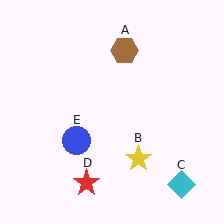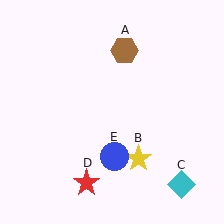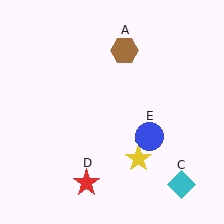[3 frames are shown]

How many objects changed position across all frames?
1 object changed position: blue circle (object E).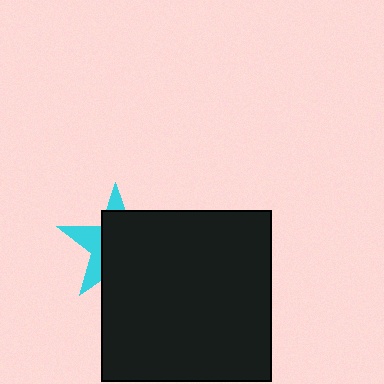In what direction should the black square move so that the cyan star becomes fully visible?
The black square should move toward the lower-right. That is the shortest direction to clear the overlap and leave the cyan star fully visible.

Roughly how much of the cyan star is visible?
A small part of it is visible (roughly 34%).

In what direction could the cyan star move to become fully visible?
The cyan star could move toward the upper-left. That would shift it out from behind the black square entirely.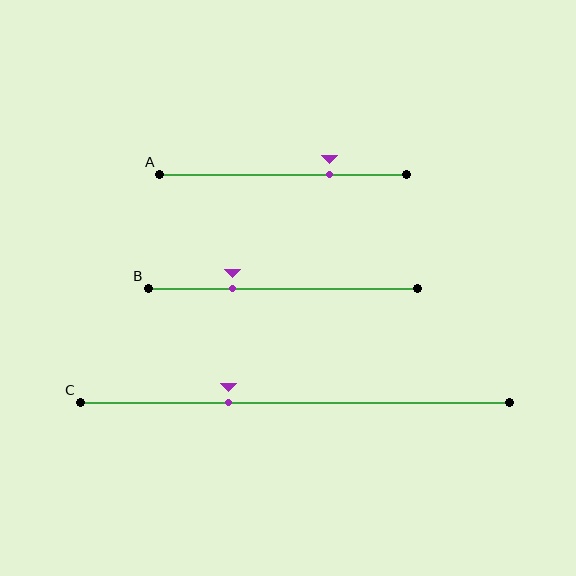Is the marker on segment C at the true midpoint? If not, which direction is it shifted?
No, the marker on segment C is shifted to the left by about 16% of the segment length.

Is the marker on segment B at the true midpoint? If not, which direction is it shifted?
No, the marker on segment B is shifted to the left by about 19% of the segment length.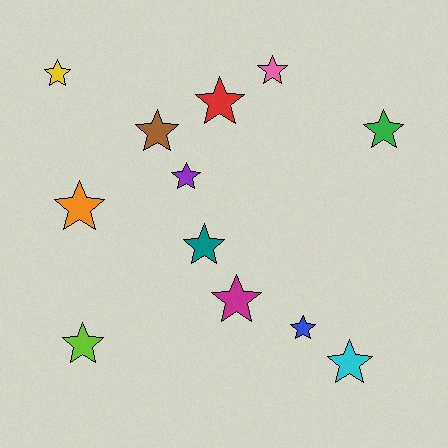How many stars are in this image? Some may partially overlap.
There are 12 stars.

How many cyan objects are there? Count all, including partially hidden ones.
There is 1 cyan object.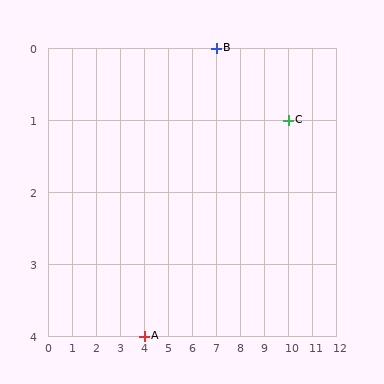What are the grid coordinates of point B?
Point B is at grid coordinates (7, 0).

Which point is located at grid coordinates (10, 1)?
Point C is at (10, 1).